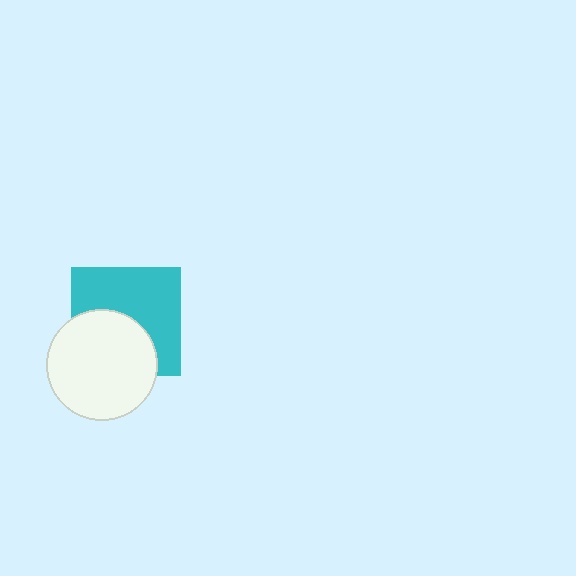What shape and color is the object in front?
The object in front is a white circle.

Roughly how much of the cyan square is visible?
About half of it is visible (roughly 58%).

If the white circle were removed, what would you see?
You would see the complete cyan square.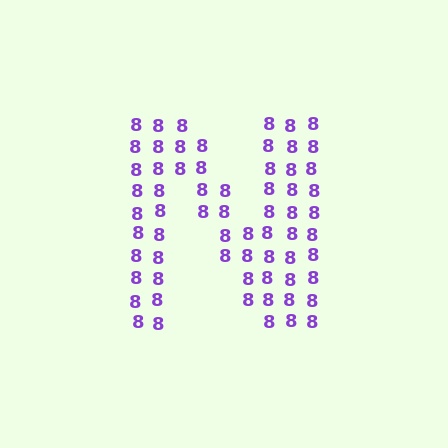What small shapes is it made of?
It is made of small digit 8's.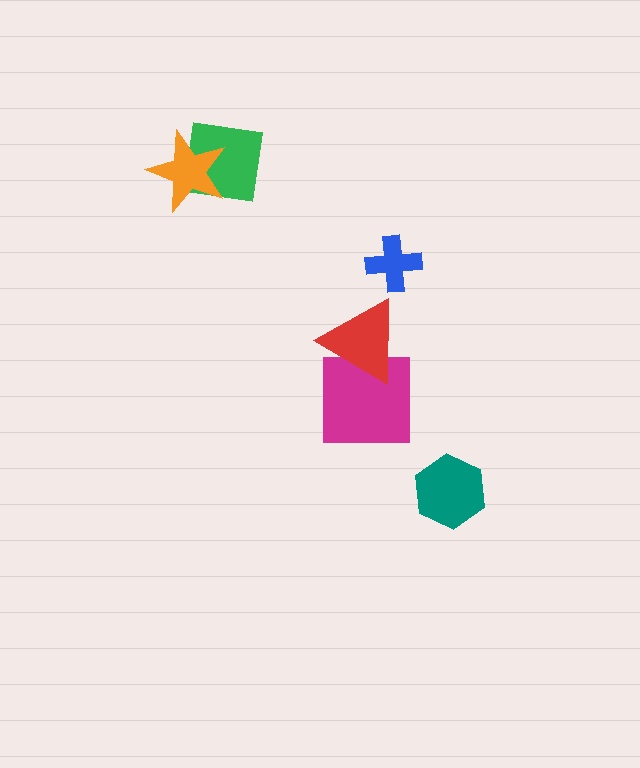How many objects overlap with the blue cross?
0 objects overlap with the blue cross.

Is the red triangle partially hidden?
No, no other shape covers it.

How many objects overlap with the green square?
1 object overlaps with the green square.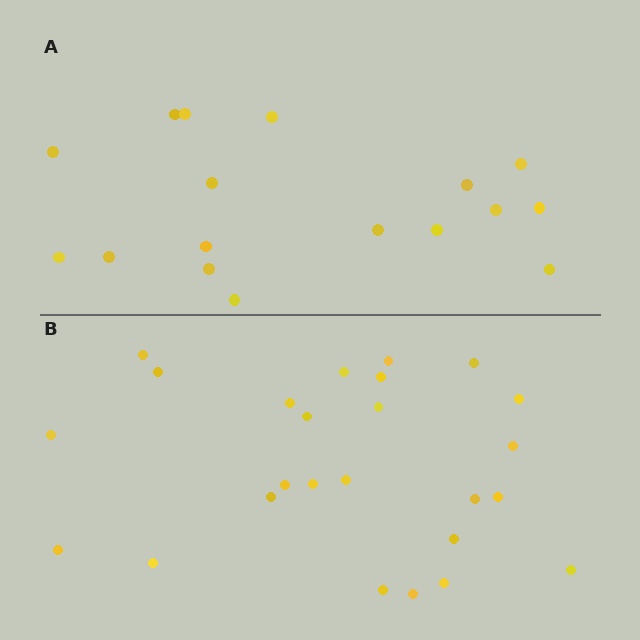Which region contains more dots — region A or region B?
Region B (the bottom region) has more dots.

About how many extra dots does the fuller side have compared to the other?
Region B has roughly 8 or so more dots than region A.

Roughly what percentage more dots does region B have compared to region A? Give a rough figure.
About 45% more.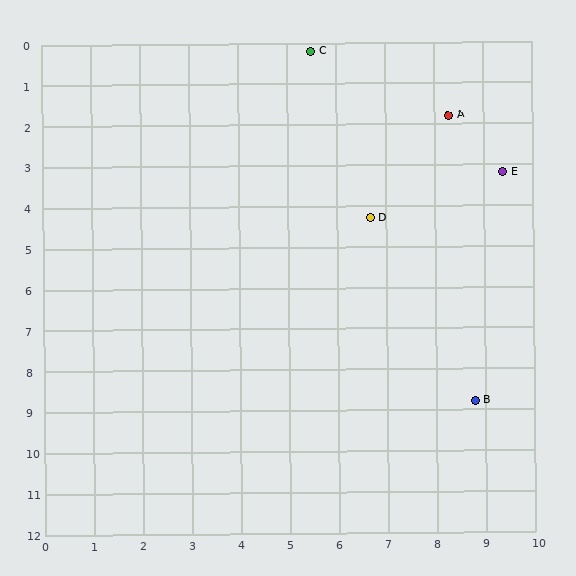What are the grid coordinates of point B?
Point B is at approximately (8.8, 8.8).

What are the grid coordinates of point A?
Point A is at approximately (8.3, 1.8).